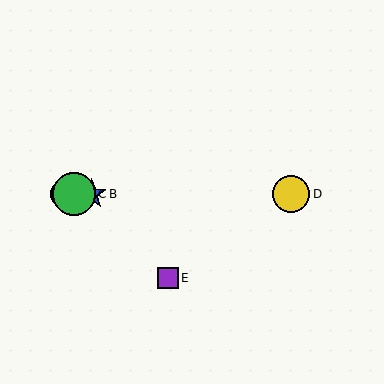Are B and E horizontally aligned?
No, B is at y≈194 and E is at y≈278.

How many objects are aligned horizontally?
4 objects (A, B, C, D) are aligned horizontally.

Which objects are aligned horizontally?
Objects A, B, C, D are aligned horizontally.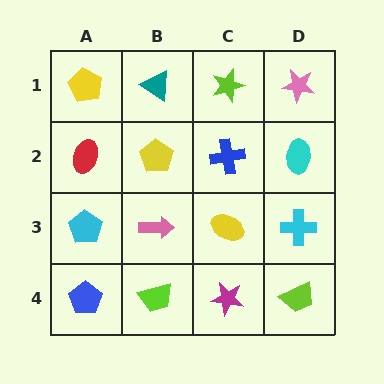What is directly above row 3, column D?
A cyan ellipse.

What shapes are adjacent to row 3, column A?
A red ellipse (row 2, column A), a blue pentagon (row 4, column A), a pink arrow (row 3, column B).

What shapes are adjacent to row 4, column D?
A cyan cross (row 3, column D), a magenta star (row 4, column C).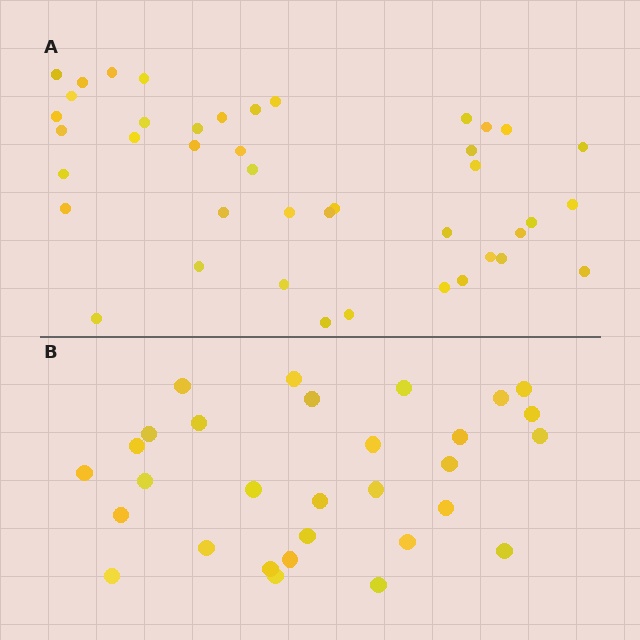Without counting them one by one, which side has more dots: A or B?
Region A (the top region) has more dots.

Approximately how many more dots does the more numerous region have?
Region A has roughly 12 or so more dots than region B.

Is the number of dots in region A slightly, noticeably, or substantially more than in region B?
Region A has noticeably more, but not dramatically so. The ratio is roughly 1.4 to 1.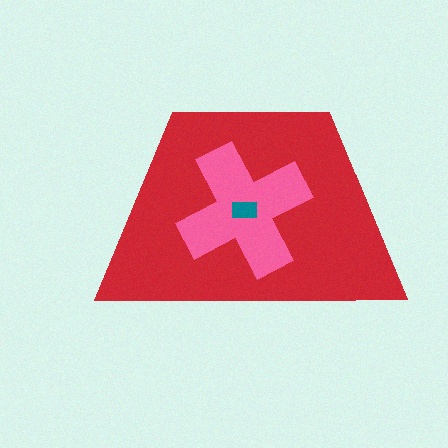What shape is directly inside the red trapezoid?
The pink cross.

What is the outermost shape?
The red trapezoid.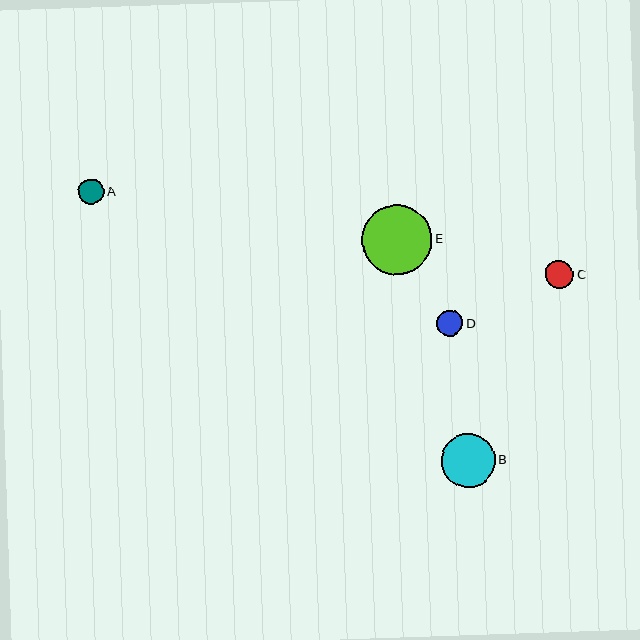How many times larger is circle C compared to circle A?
Circle C is approximately 1.1 times the size of circle A.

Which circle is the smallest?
Circle A is the smallest with a size of approximately 26 pixels.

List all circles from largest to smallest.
From largest to smallest: E, B, C, D, A.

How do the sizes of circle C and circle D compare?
Circle C and circle D are approximately the same size.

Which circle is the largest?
Circle E is the largest with a size of approximately 70 pixels.